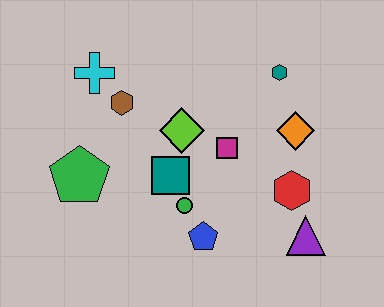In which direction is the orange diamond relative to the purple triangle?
The orange diamond is above the purple triangle.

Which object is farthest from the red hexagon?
The cyan cross is farthest from the red hexagon.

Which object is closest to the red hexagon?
The purple triangle is closest to the red hexagon.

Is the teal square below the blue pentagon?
No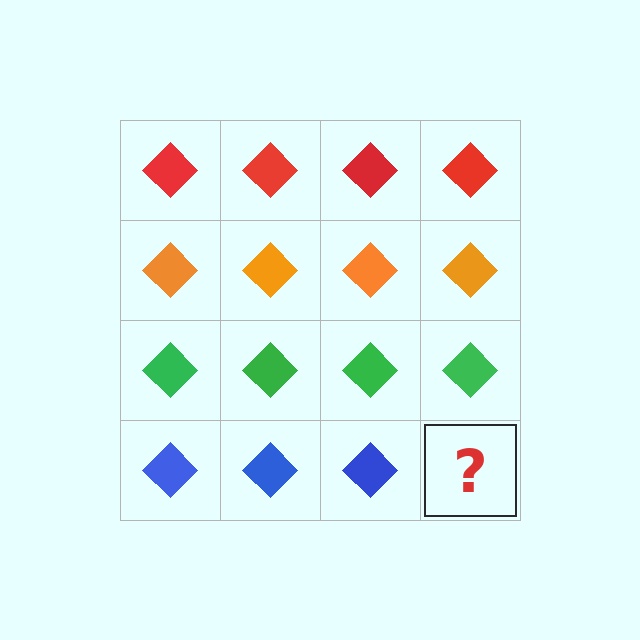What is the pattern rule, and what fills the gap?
The rule is that each row has a consistent color. The gap should be filled with a blue diamond.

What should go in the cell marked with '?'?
The missing cell should contain a blue diamond.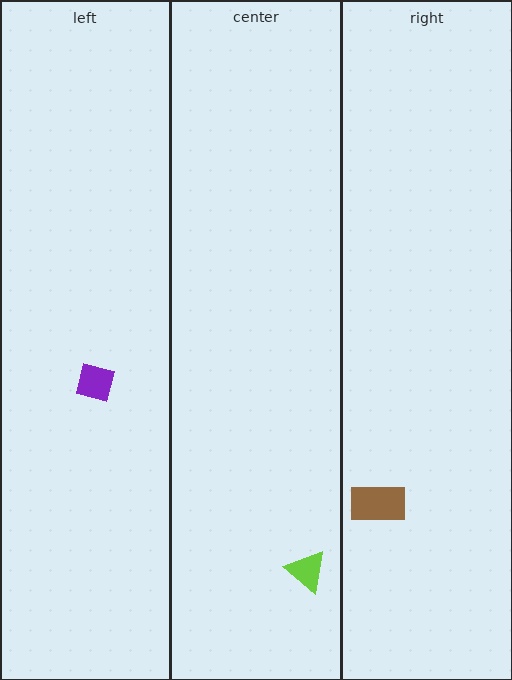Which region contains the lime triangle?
The center region.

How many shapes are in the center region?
1.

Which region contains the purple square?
The left region.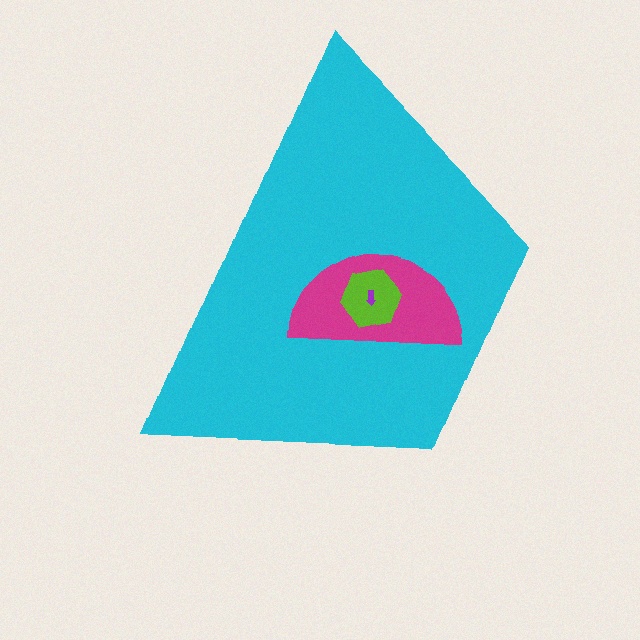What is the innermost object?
The purple arrow.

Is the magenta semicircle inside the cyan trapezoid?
Yes.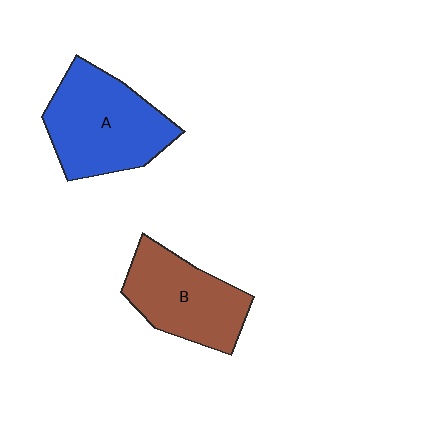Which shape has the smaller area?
Shape B (brown).